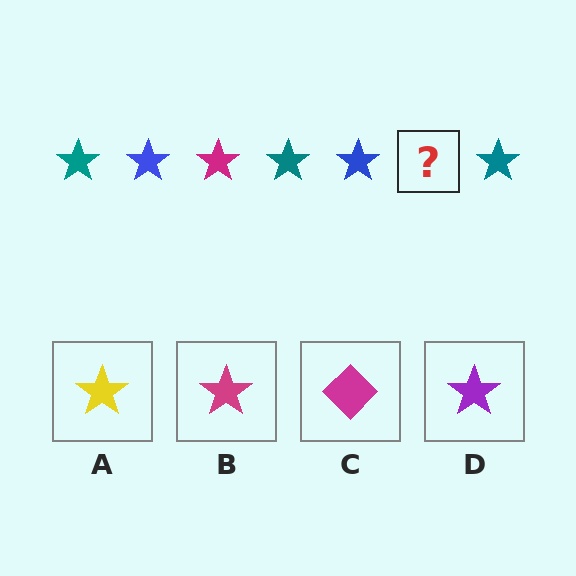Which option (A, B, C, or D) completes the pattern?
B.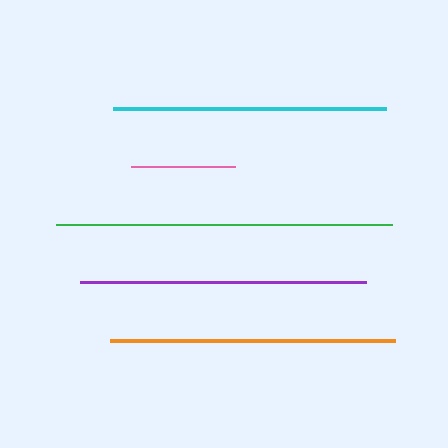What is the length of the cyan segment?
The cyan segment is approximately 272 pixels long.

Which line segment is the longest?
The green line is the longest at approximately 336 pixels.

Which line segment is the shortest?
The pink line is the shortest at approximately 104 pixels.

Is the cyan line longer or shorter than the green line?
The green line is longer than the cyan line.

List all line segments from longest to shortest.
From longest to shortest: green, purple, orange, cyan, pink.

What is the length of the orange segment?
The orange segment is approximately 285 pixels long.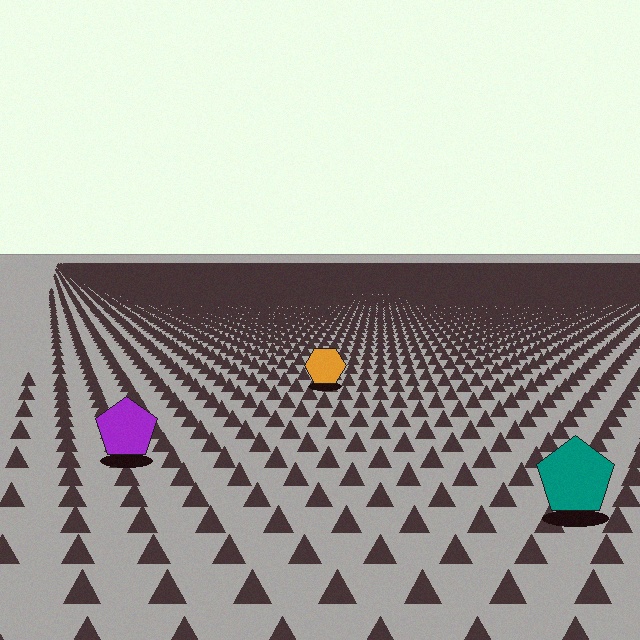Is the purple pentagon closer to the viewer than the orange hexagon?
Yes. The purple pentagon is closer — you can tell from the texture gradient: the ground texture is coarser near it.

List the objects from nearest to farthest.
From nearest to farthest: the teal pentagon, the purple pentagon, the orange hexagon.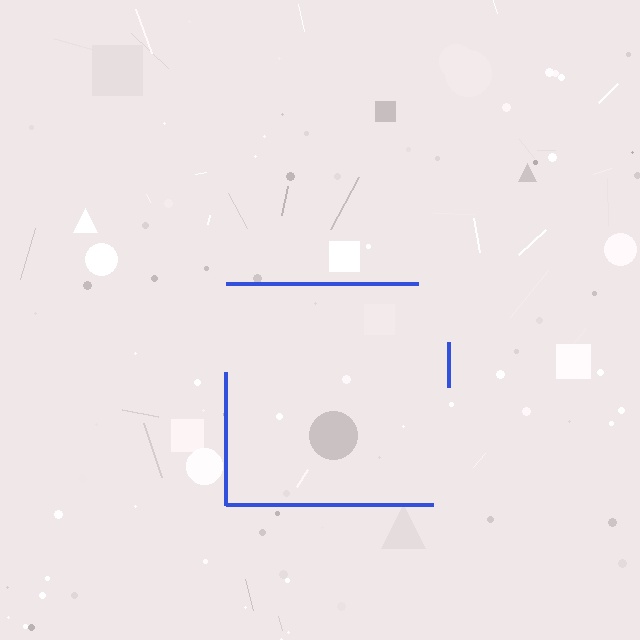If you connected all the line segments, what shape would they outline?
They would outline a square.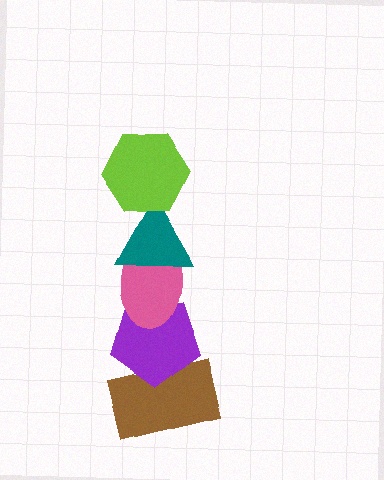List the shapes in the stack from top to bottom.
From top to bottom: the lime hexagon, the teal triangle, the pink ellipse, the purple pentagon, the brown rectangle.